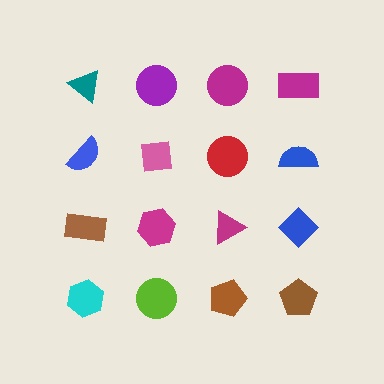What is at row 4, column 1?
A cyan hexagon.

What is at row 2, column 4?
A blue semicircle.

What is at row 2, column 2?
A pink square.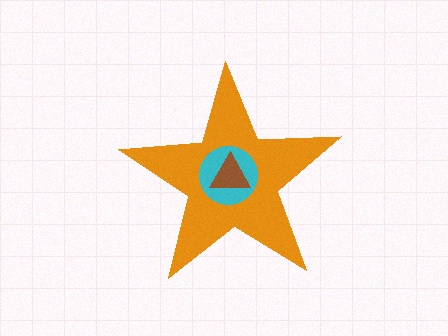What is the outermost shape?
The orange star.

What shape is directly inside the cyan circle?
The brown triangle.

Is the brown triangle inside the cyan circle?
Yes.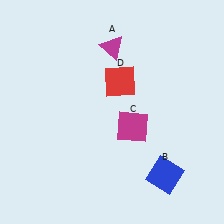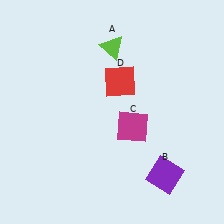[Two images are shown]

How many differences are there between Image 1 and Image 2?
There are 2 differences between the two images.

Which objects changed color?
A changed from magenta to lime. B changed from blue to purple.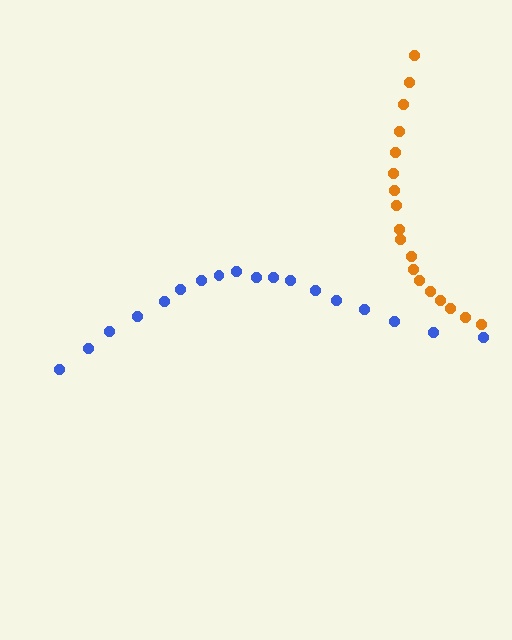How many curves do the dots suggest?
There are 2 distinct paths.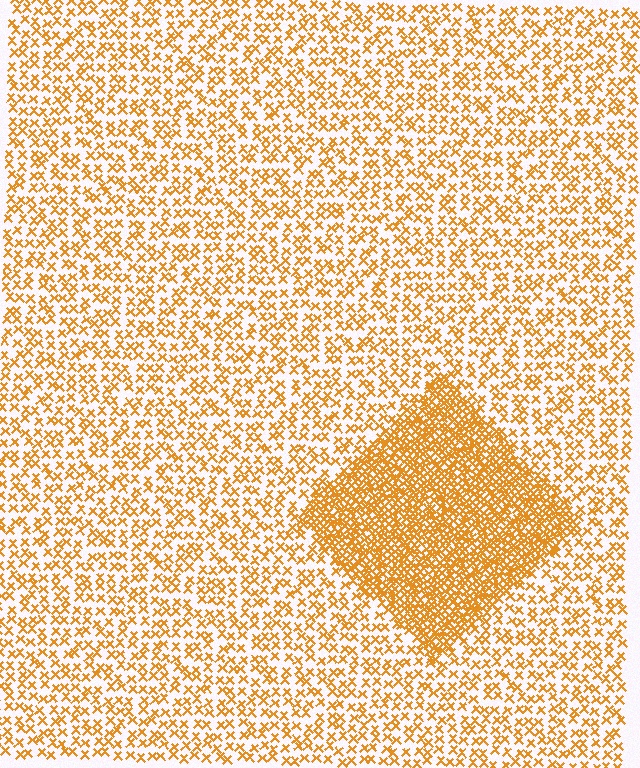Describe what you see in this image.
The image contains small orange elements arranged at two different densities. A diamond-shaped region is visible where the elements are more densely packed than the surrounding area.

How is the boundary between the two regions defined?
The boundary is defined by a change in element density (approximately 2.6x ratio). All elements are the same color, size, and shape.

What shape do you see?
I see a diamond.